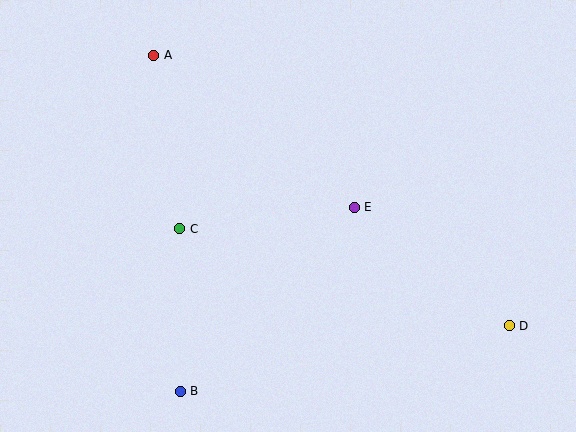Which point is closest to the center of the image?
Point E at (354, 207) is closest to the center.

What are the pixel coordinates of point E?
Point E is at (354, 207).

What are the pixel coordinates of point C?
Point C is at (180, 229).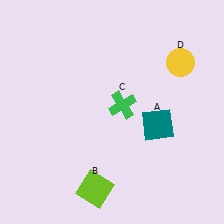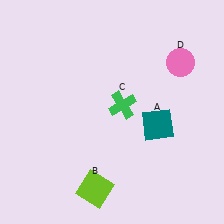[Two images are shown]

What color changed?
The circle (D) changed from yellow in Image 1 to pink in Image 2.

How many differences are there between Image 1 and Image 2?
There is 1 difference between the two images.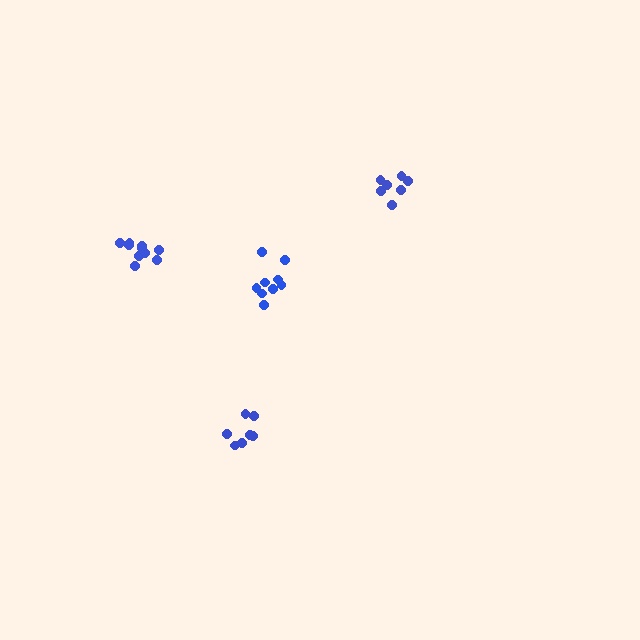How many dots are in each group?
Group 1: 7 dots, Group 2: 11 dots, Group 3: 9 dots, Group 4: 7 dots (34 total).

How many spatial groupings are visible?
There are 4 spatial groupings.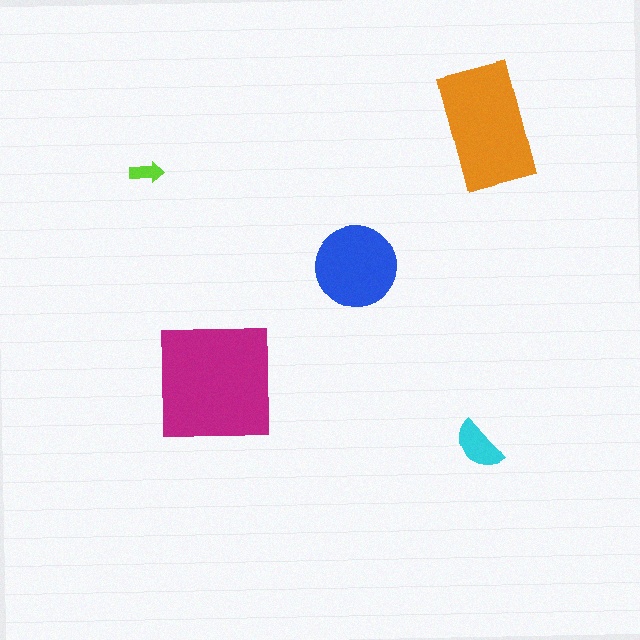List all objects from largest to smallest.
The magenta square, the orange rectangle, the blue circle, the cyan semicircle, the lime arrow.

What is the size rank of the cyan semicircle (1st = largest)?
4th.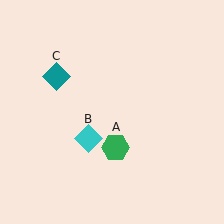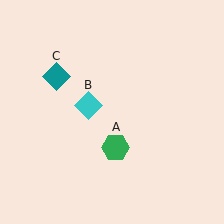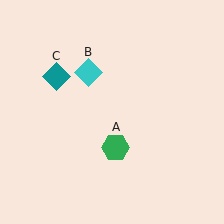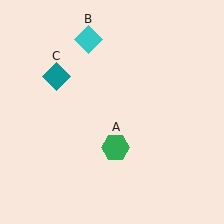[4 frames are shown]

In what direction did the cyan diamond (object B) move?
The cyan diamond (object B) moved up.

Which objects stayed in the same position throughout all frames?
Green hexagon (object A) and teal diamond (object C) remained stationary.